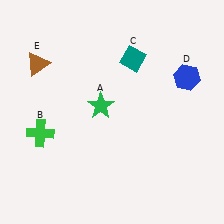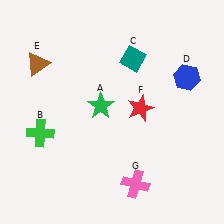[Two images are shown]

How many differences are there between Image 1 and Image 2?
There are 2 differences between the two images.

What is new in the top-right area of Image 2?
A red star (F) was added in the top-right area of Image 2.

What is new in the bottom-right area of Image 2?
A pink cross (G) was added in the bottom-right area of Image 2.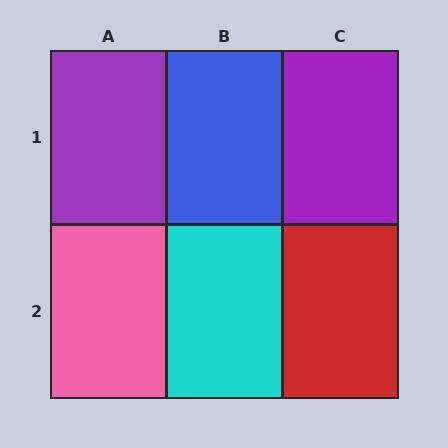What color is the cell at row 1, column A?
Purple.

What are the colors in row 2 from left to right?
Pink, cyan, red.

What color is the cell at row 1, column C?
Purple.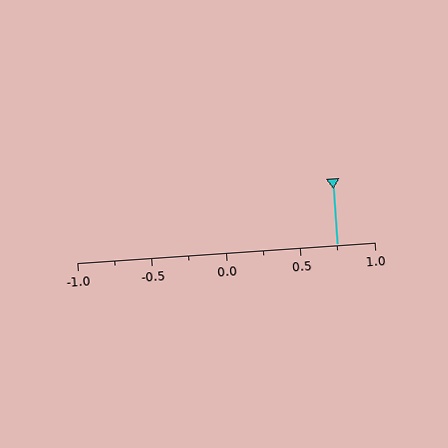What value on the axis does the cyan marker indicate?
The marker indicates approximately 0.75.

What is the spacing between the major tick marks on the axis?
The major ticks are spaced 0.5 apart.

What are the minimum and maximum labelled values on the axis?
The axis runs from -1.0 to 1.0.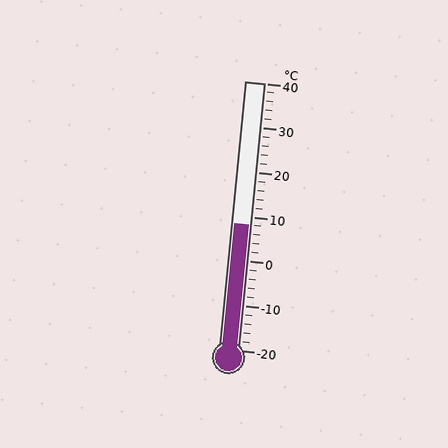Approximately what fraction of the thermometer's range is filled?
The thermometer is filled to approximately 45% of its range.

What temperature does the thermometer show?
The thermometer shows approximately 8°C.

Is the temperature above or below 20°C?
The temperature is below 20°C.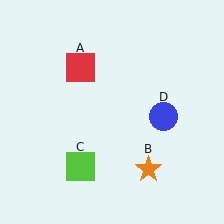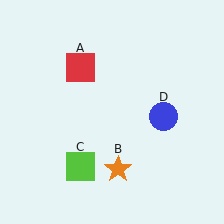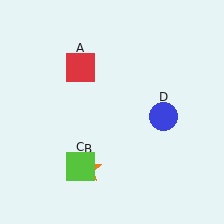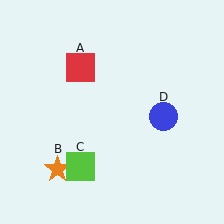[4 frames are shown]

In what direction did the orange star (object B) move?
The orange star (object B) moved left.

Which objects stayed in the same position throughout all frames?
Red square (object A) and lime square (object C) and blue circle (object D) remained stationary.